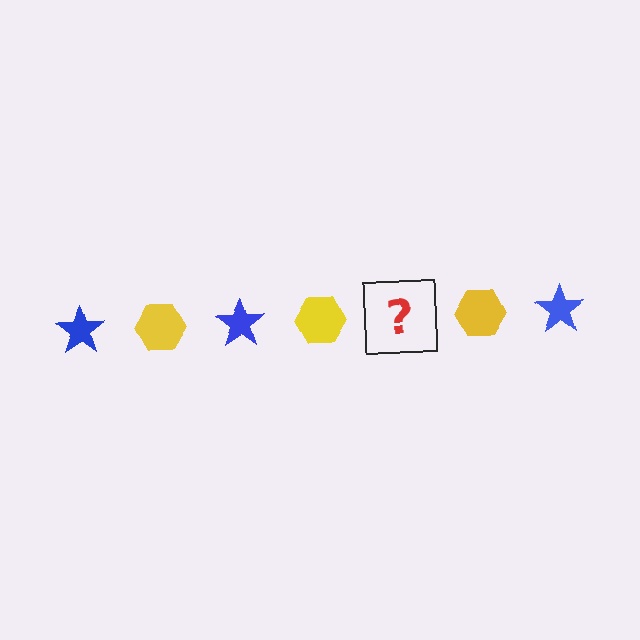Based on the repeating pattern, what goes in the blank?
The blank should be a blue star.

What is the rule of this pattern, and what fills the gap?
The rule is that the pattern alternates between blue star and yellow hexagon. The gap should be filled with a blue star.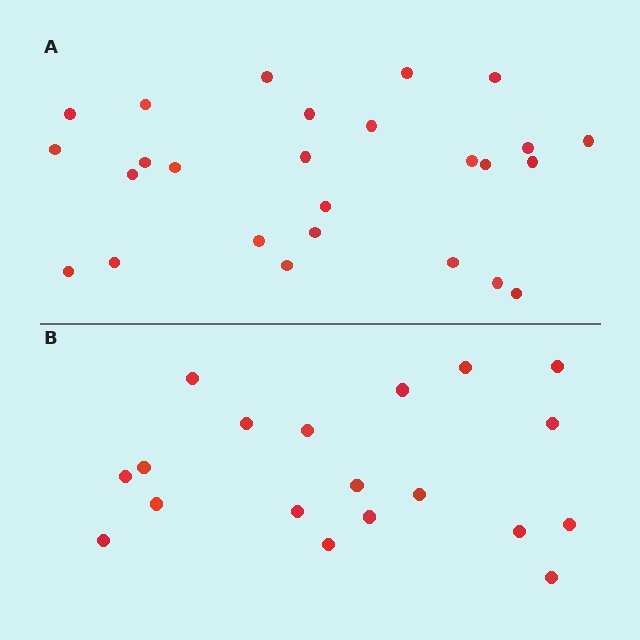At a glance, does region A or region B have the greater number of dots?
Region A (the top region) has more dots.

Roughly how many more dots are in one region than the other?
Region A has roughly 8 or so more dots than region B.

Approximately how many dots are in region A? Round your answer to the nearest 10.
About 30 dots. (The exact count is 26, which rounds to 30.)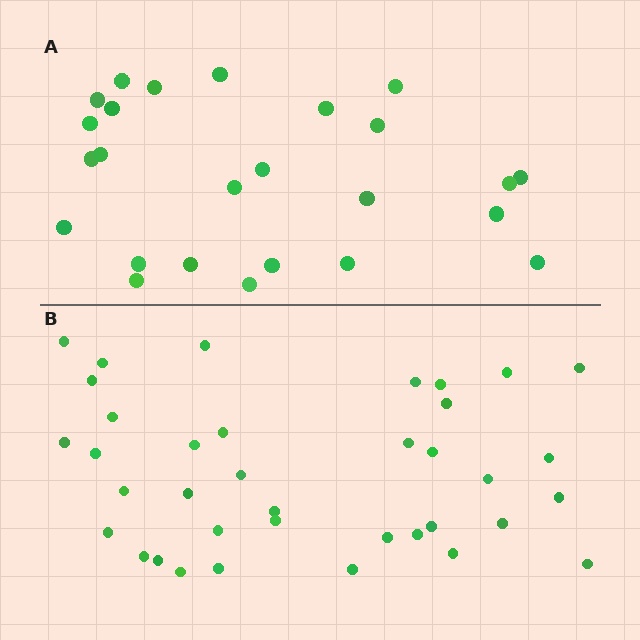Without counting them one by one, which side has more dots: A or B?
Region B (the bottom region) has more dots.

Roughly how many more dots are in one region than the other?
Region B has roughly 12 or so more dots than region A.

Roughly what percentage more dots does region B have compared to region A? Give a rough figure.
About 50% more.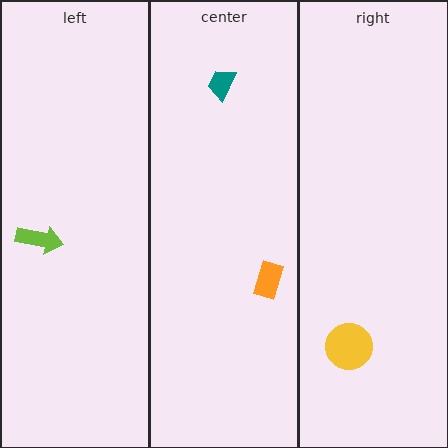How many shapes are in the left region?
1.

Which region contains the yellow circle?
The right region.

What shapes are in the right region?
The yellow circle.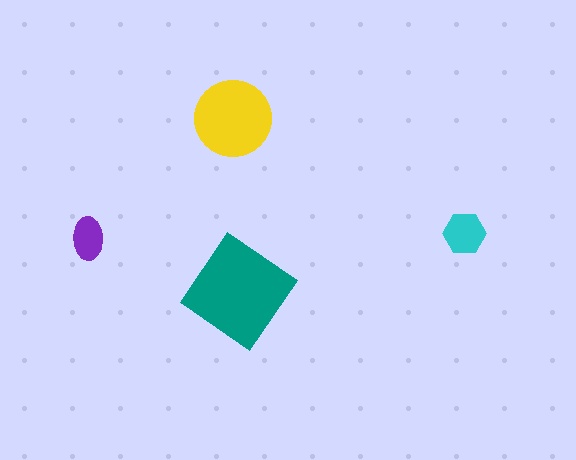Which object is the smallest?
The purple ellipse.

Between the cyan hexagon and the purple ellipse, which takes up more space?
The cyan hexagon.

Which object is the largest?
The teal diamond.